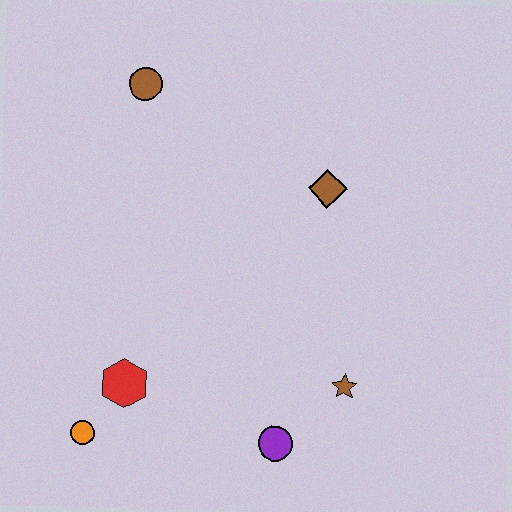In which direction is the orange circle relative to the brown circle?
The orange circle is below the brown circle.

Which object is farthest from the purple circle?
The brown circle is farthest from the purple circle.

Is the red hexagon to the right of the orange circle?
Yes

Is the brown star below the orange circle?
No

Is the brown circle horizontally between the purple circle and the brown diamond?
No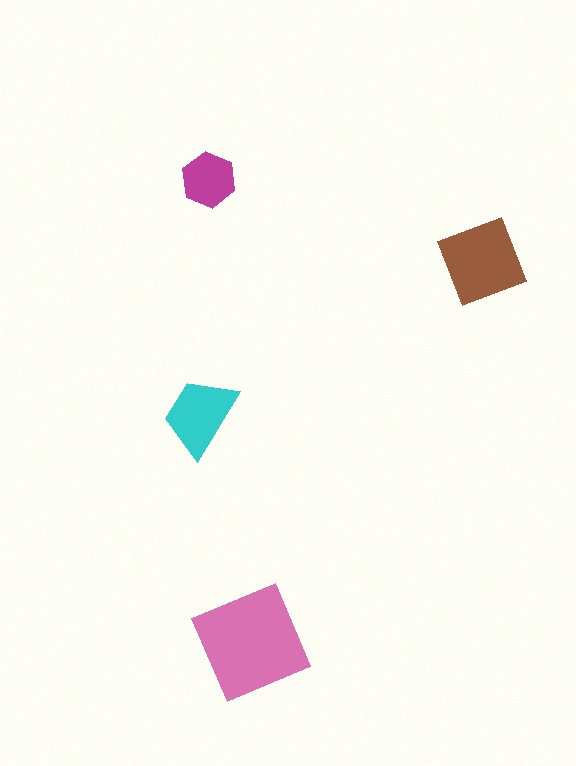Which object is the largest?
The pink square.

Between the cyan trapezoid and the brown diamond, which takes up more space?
The brown diamond.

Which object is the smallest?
The magenta hexagon.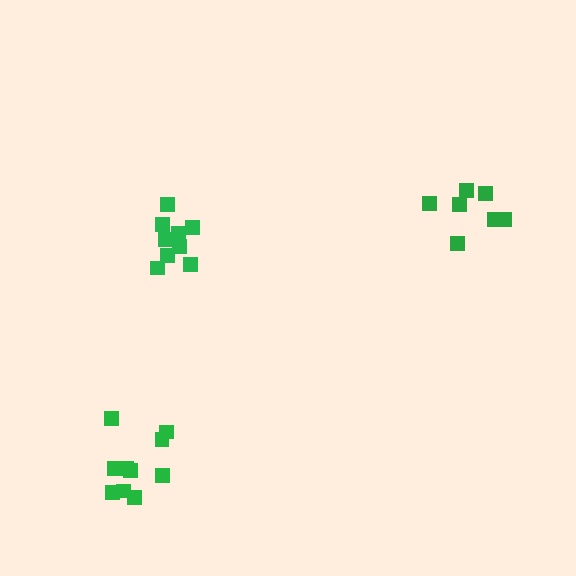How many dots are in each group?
Group 1: 7 dots, Group 2: 9 dots, Group 3: 10 dots (26 total).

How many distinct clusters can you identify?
There are 3 distinct clusters.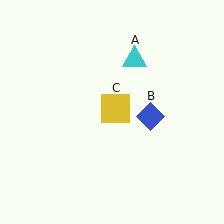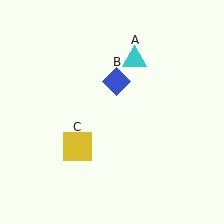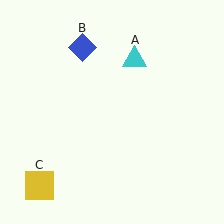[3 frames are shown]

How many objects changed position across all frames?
2 objects changed position: blue diamond (object B), yellow square (object C).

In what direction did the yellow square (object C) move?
The yellow square (object C) moved down and to the left.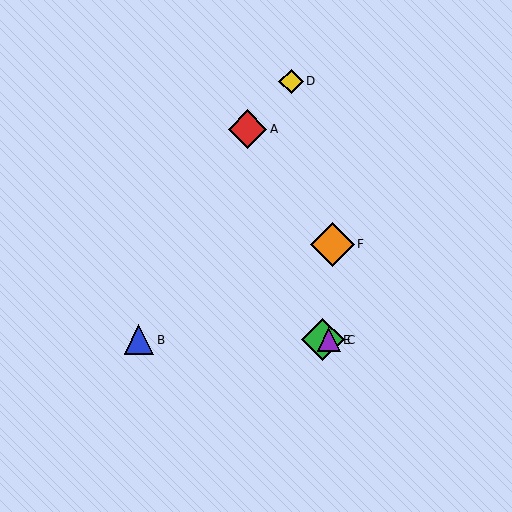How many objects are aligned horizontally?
3 objects (B, C, E) are aligned horizontally.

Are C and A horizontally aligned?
No, C is at y≈340 and A is at y≈129.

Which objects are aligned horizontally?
Objects B, C, E are aligned horizontally.